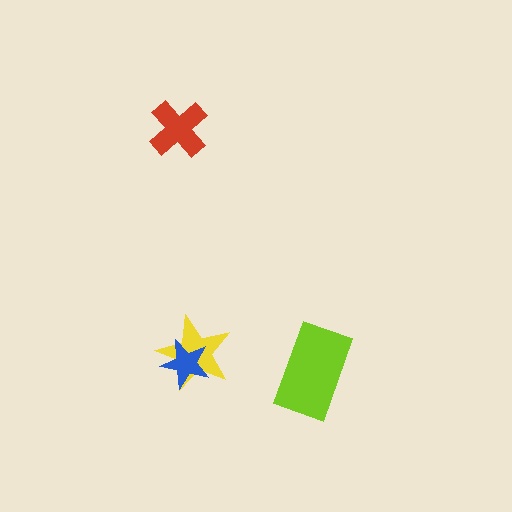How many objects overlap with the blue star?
1 object overlaps with the blue star.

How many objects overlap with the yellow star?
1 object overlaps with the yellow star.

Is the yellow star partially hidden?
Yes, it is partially covered by another shape.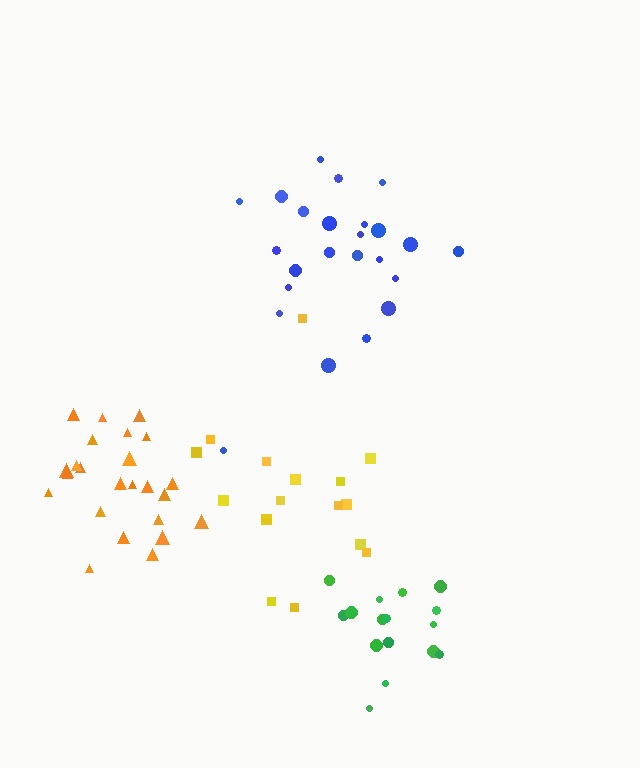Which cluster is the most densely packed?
Green.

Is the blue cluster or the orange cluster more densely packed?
Orange.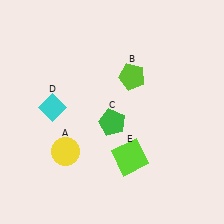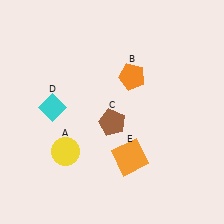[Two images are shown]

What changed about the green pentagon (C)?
In Image 1, C is green. In Image 2, it changed to brown.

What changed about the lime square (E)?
In Image 1, E is lime. In Image 2, it changed to orange.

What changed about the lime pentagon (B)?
In Image 1, B is lime. In Image 2, it changed to orange.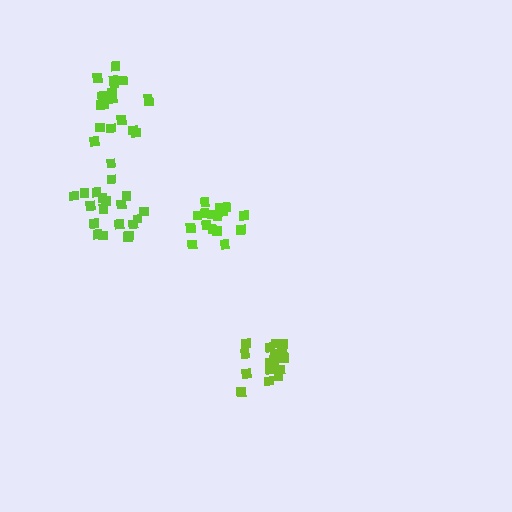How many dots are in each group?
Group 1: 20 dots, Group 2: 20 dots, Group 3: 18 dots, Group 4: 16 dots (74 total).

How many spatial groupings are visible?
There are 4 spatial groupings.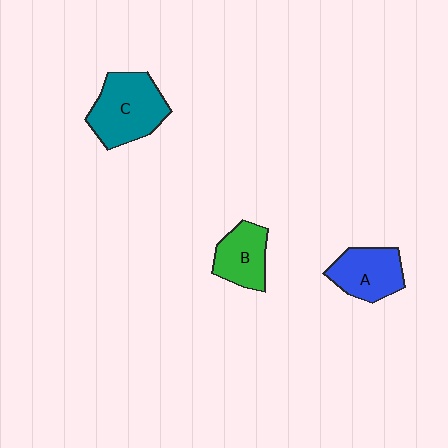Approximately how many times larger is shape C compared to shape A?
Approximately 1.4 times.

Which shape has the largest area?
Shape C (teal).